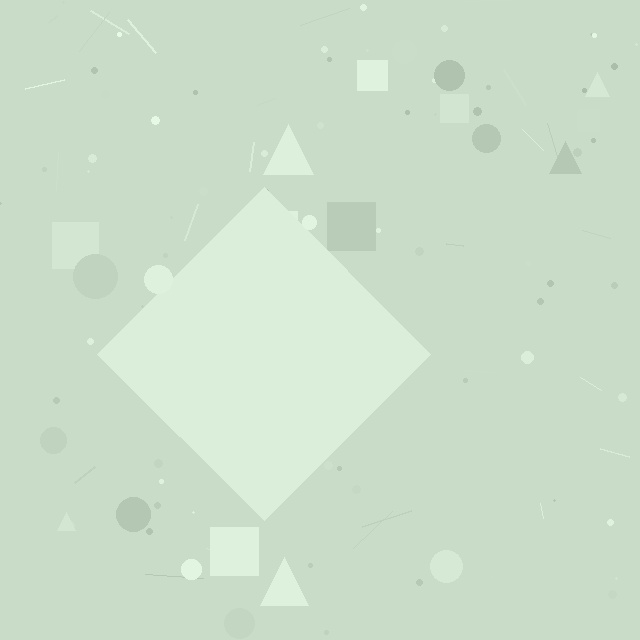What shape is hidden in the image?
A diamond is hidden in the image.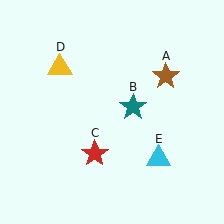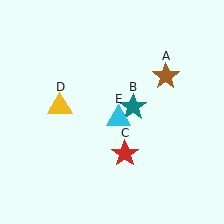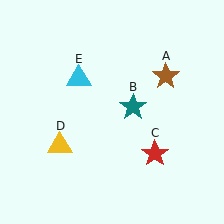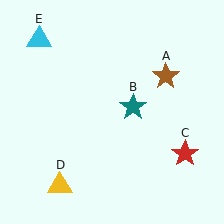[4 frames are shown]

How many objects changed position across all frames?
3 objects changed position: red star (object C), yellow triangle (object D), cyan triangle (object E).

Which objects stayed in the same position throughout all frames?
Brown star (object A) and teal star (object B) remained stationary.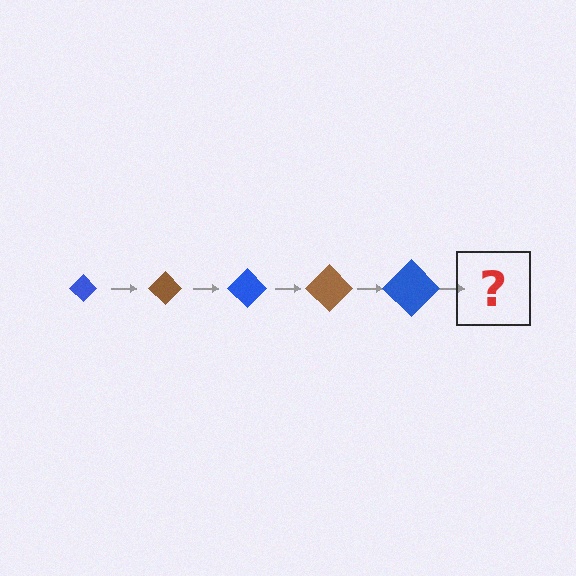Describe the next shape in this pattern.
It should be a brown diamond, larger than the previous one.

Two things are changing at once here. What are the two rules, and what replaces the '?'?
The two rules are that the diamond grows larger each step and the color cycles through blue and brown. The '?' should be a brown diamond, larger than the previous one.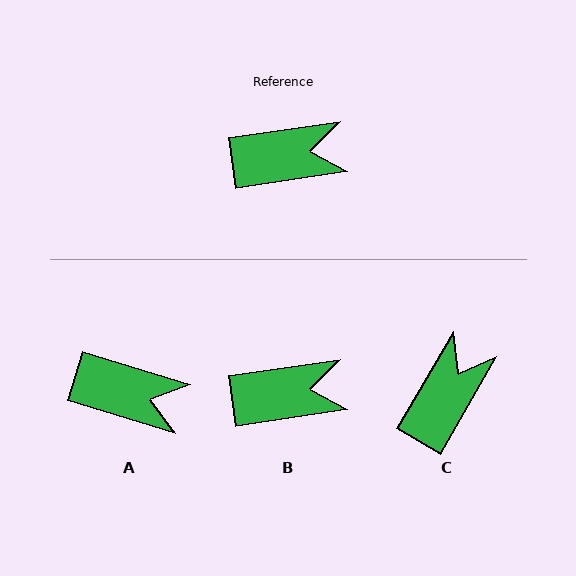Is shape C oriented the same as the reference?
No, it is off by about 51 degrees.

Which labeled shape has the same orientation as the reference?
B.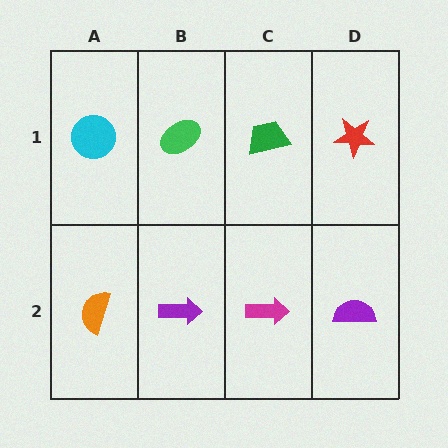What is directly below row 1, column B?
A purple arrow.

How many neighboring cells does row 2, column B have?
3.